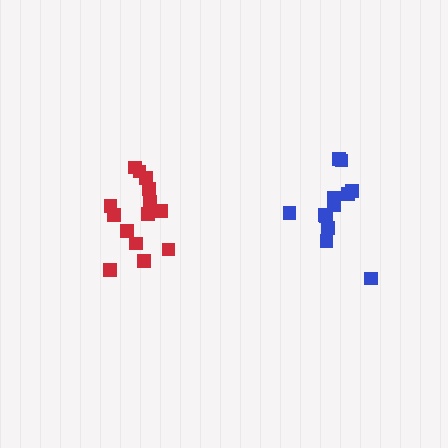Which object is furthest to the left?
The red cluster is leftmost.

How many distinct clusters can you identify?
There are 2 distinct clusters.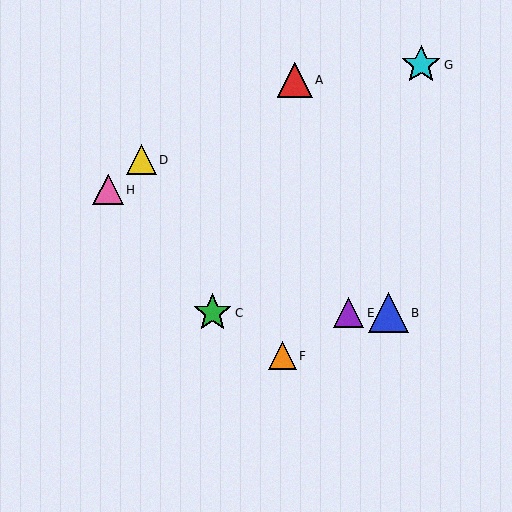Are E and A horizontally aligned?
No, E is at y≈313 and A is at y≈80.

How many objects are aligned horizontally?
3 objects (B, C, E) are aligned horizontally.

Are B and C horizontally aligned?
Yes, both are at y≈313.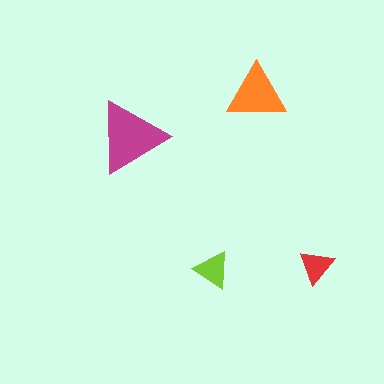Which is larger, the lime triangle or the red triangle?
The lime one.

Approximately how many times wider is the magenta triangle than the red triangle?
About 2 times wider.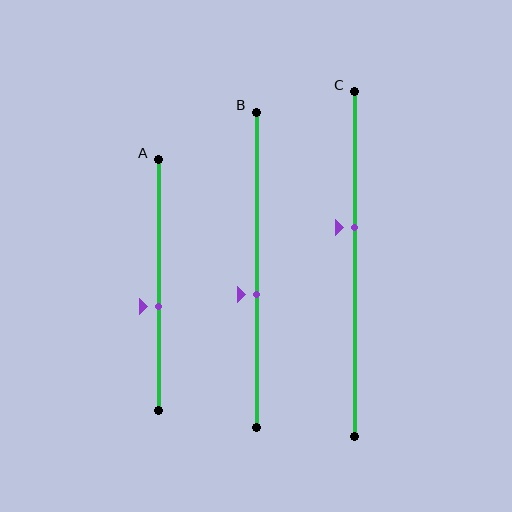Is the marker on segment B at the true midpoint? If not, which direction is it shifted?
No, the marker on segment B is shifted downward by about 8% of the segment length.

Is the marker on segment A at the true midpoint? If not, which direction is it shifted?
No, the marker on segment A is shifted downward by about 8% of the segment length.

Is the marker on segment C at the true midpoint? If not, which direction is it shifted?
No, the marker on segment C is shifted upward by about 11% of the segment length.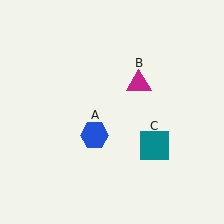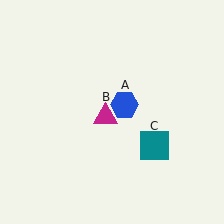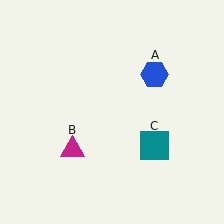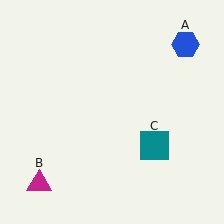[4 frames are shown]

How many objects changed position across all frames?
2 objects changed position: blue hexagon (object A), magenta triangle (object B).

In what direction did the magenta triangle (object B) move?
The magenta triangle (object B) moved down and to the left.